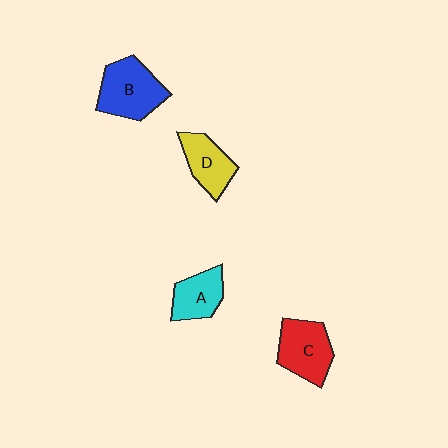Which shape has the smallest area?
Shape A (cyan).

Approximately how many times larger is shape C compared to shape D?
Approximately 1.2 times.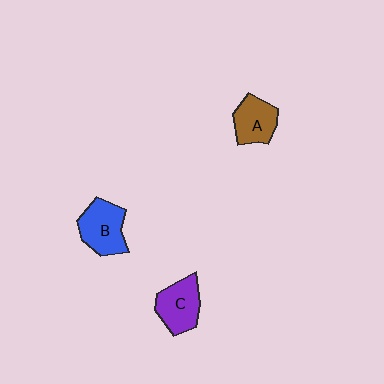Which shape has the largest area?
Shape B (blue).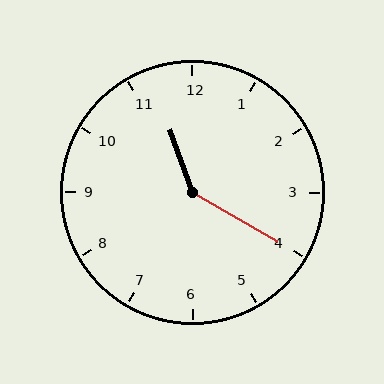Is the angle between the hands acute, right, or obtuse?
It is obtuse.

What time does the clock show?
11:20.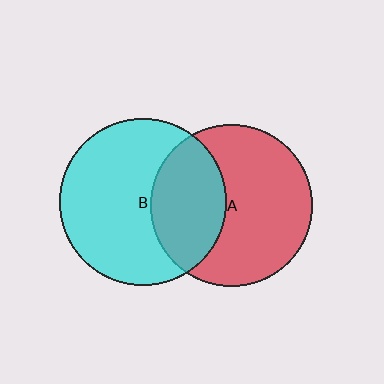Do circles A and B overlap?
Yes.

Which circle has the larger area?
Circle B (cyan).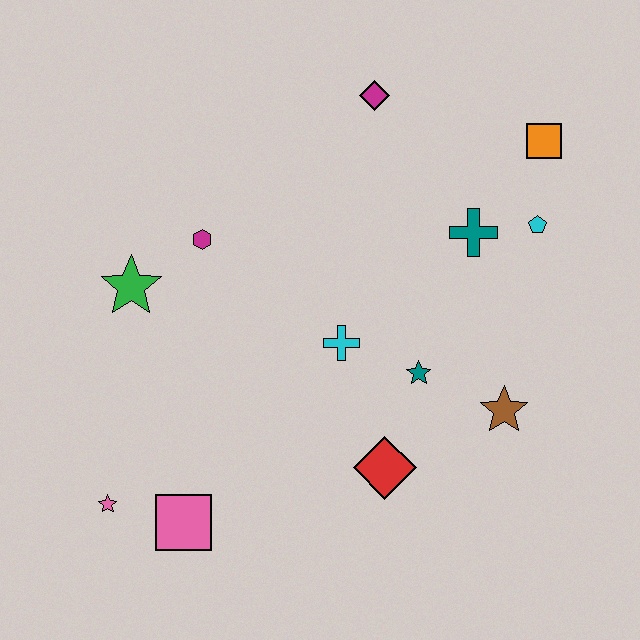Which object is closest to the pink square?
The pink star is closest to the pink square.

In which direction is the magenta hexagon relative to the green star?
The magenta hexagon is to the right of the green star.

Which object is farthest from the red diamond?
The magenta diamond is farthest from the red diamond.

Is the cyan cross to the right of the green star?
Yes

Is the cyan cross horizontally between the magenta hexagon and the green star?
No